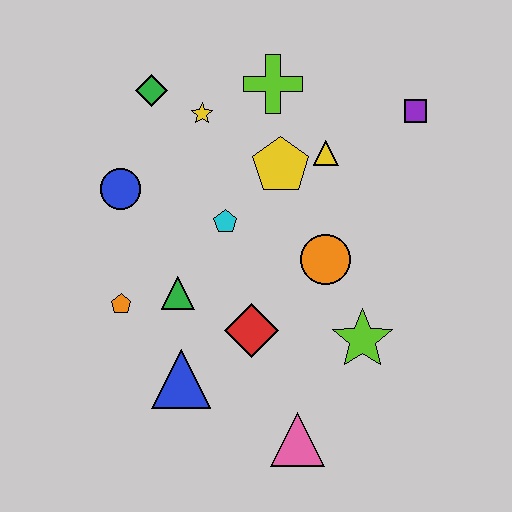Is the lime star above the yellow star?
No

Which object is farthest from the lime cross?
The pink triangle is farthest from the lime cross.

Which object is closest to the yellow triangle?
The yellow pentagon is closest to the yellow triangle.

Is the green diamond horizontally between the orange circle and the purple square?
No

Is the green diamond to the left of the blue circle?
No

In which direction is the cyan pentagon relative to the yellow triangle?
The cyan pentagon is to the left of the yellow triangle.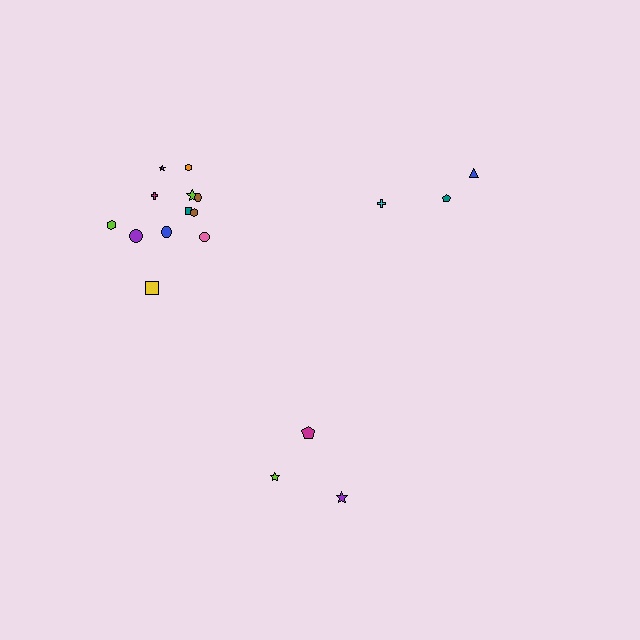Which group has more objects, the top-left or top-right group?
The top-left group.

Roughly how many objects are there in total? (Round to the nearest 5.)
Roughly 20 objects in total.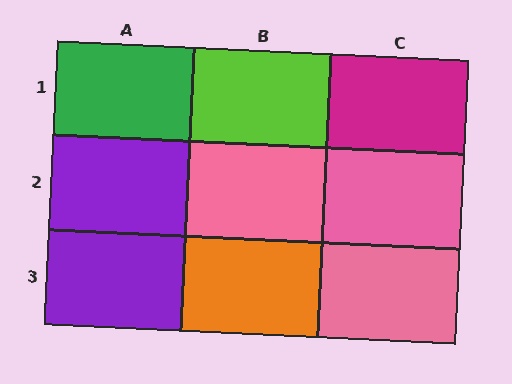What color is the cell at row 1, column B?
Lime.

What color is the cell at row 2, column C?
Pink.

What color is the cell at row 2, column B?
Pink.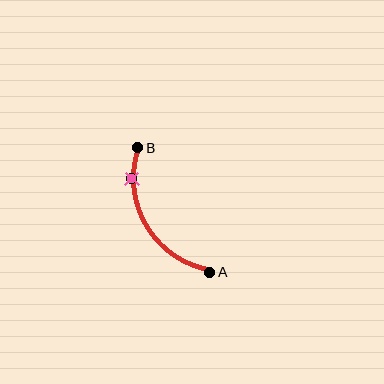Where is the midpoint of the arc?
The arc midpoint is the point on the curve farthest from the straight line joining A and B. It sits to the left of that line.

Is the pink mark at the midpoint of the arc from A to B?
No. The pink mark lies on the arc but is closer to endpoint B. The arc midpoint would be at the point on the curve equidistant along the arc from both A and B.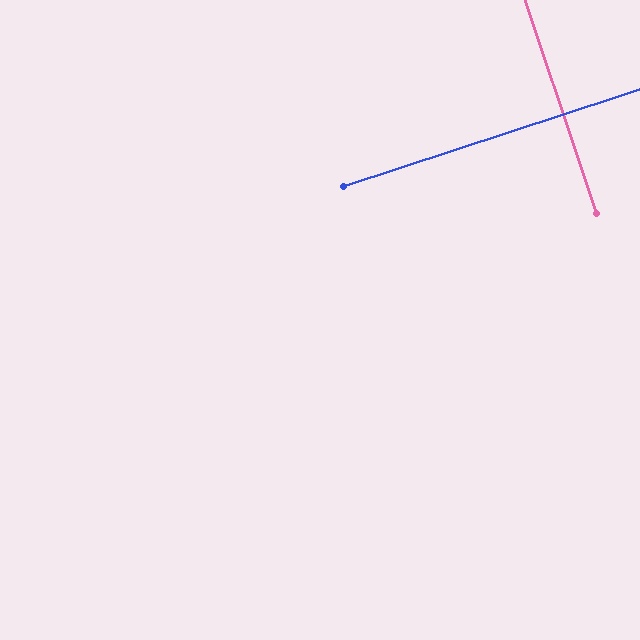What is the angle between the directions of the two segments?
Approximately 90 degrees.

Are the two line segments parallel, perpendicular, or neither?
Perpendicular — they meet at approximately 90°.